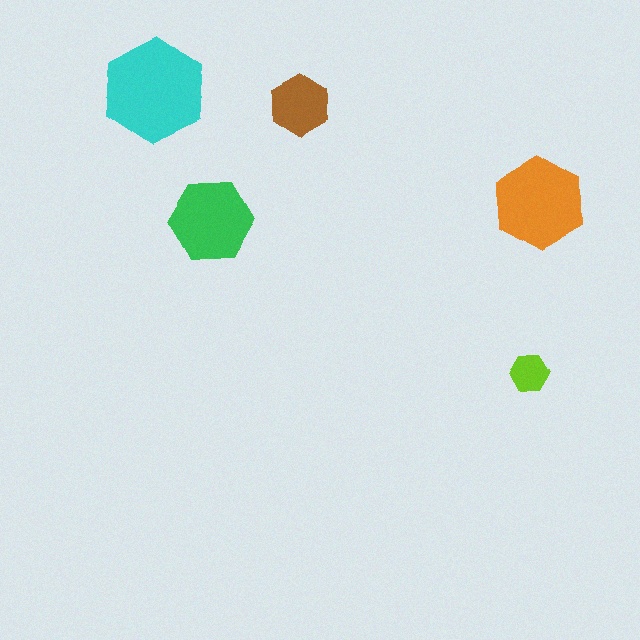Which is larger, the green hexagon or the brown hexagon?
The green one.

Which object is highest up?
The cyan hexagon is topmost.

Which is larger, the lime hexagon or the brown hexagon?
The brown one.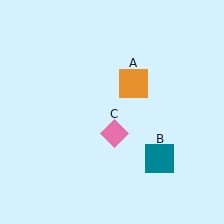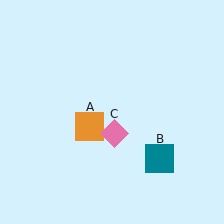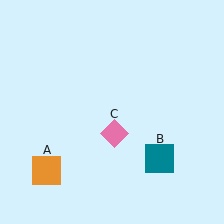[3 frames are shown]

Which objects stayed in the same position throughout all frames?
Teal square (object B) and pink diamond (object C) remained stationary.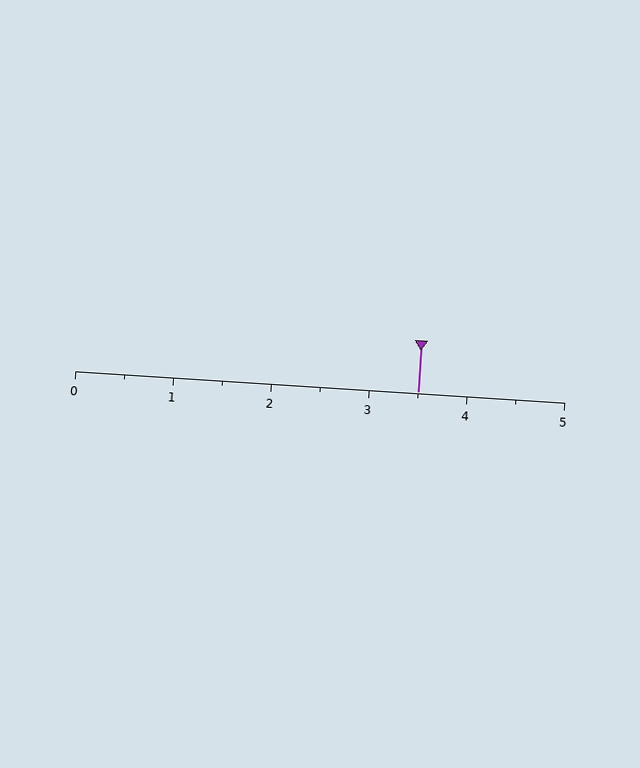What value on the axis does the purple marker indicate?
The marker indicates approximately 3.5.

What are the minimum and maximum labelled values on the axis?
The axis runs from 0 to 5.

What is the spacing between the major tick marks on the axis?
The major ticks are spaced 1 apart.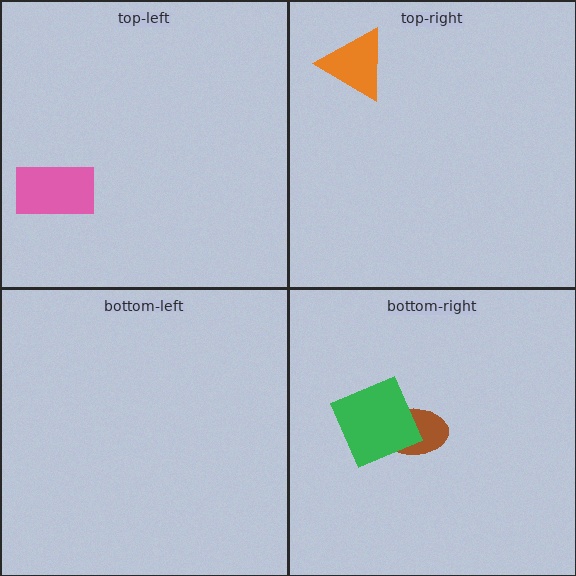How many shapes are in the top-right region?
1.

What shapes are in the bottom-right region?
The brown ellipse, the green diamond.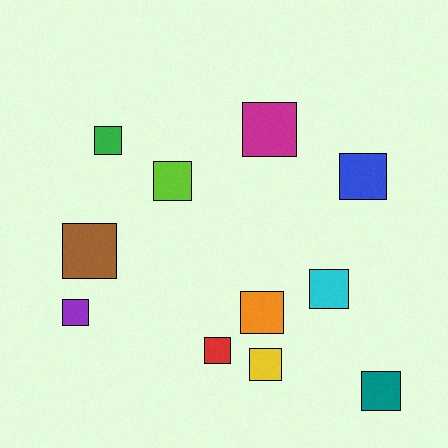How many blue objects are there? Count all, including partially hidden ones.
There is 1 blue object.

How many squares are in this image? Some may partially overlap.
There are 11 squares.